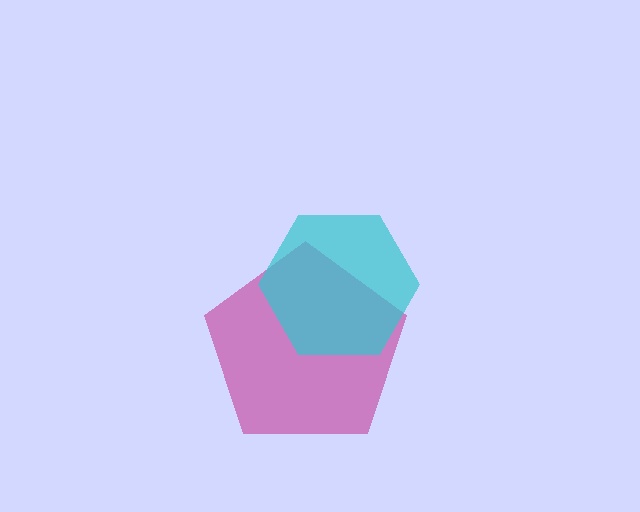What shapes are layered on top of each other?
The layered shapes are: a magenta pentagon, a cyan hexagon.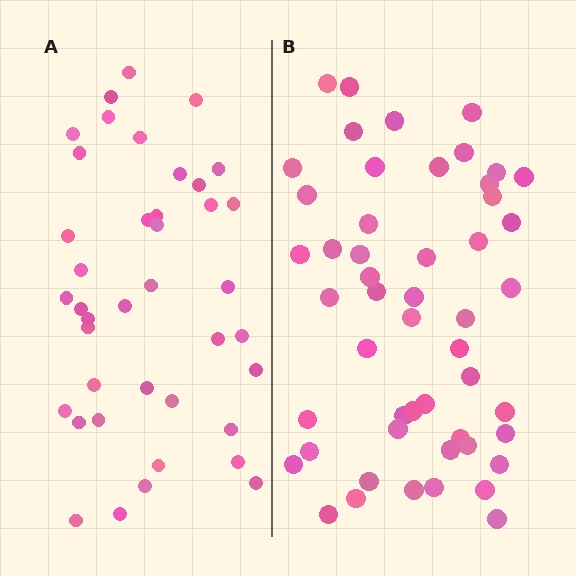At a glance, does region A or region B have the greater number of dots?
Region B (the right region) has more dots.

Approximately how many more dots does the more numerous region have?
Region B has roughly 12 or so more dots than region A.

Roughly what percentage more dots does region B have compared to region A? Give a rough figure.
About 30% more.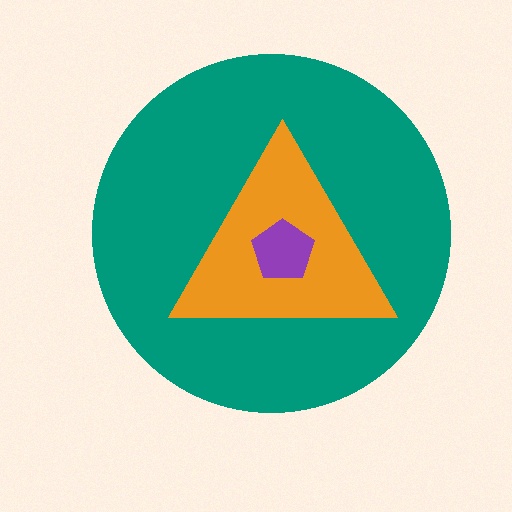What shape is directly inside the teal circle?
The orange triangle.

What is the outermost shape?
The teal circle.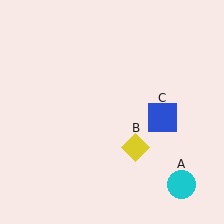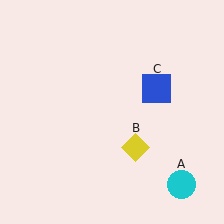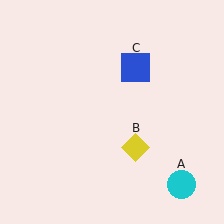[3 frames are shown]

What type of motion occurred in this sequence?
The blue square (object C) rotated counterclockwise around the center of the scene.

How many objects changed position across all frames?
1 object changed position: blue square (object C).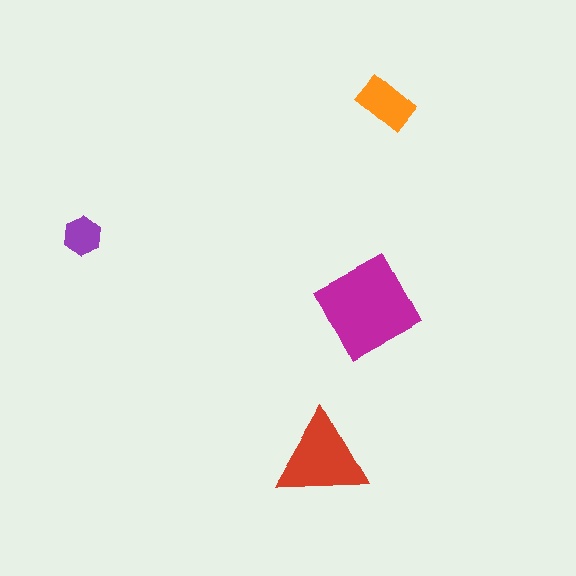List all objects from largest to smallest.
The magenta square, the red triangle, the orange rectangle, the purple hexagon.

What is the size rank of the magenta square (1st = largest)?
1st.